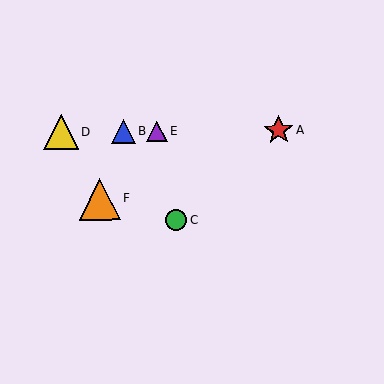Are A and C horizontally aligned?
No, A is at y≈131 and C is at y≈220.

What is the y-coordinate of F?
Object F is at y≈199.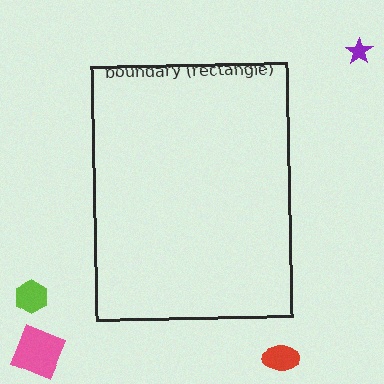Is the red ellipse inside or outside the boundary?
Outside.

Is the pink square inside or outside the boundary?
Outside.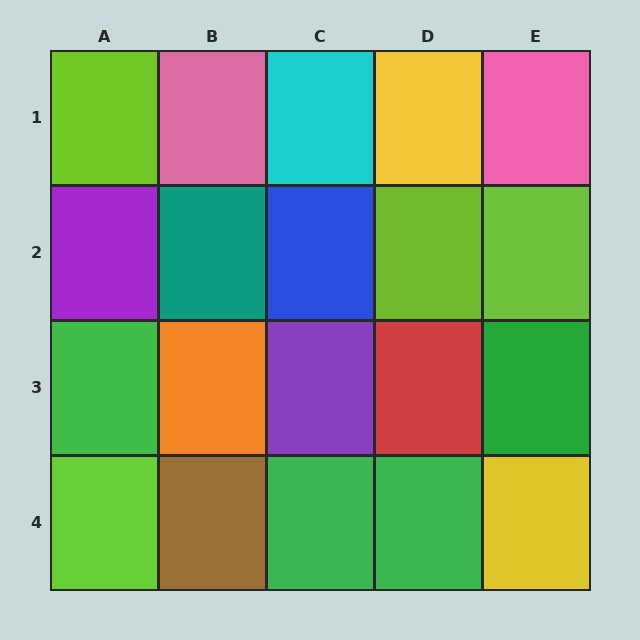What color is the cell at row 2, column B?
Teal.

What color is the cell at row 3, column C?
Purple.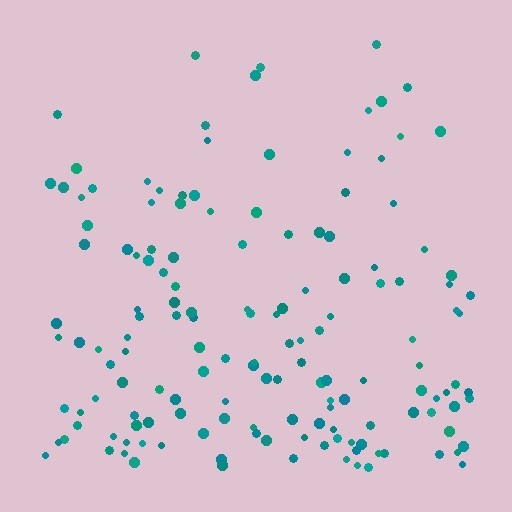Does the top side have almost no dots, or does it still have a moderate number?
Still a moderate number, just noticeably fewer than the bottom.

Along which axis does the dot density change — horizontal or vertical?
Vertical.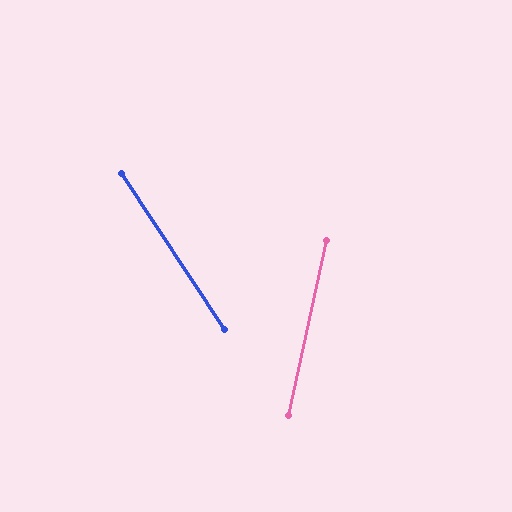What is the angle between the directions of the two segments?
Approximately 46 degrees.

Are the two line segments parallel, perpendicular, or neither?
Neither parallel nor perpendicular — they differ by about 46°.